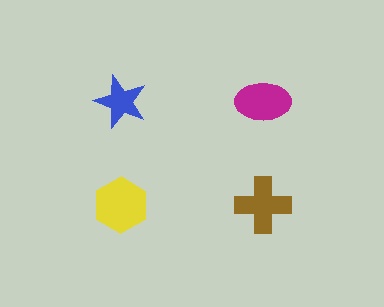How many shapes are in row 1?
2 shapes.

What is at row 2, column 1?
A yellow hexagon.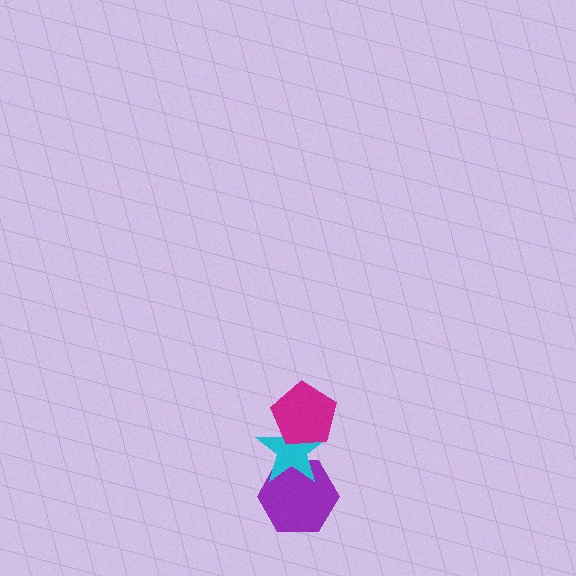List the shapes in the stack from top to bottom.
From top to bottom: the magenta pentagon, the cyan star, the purple hexagon.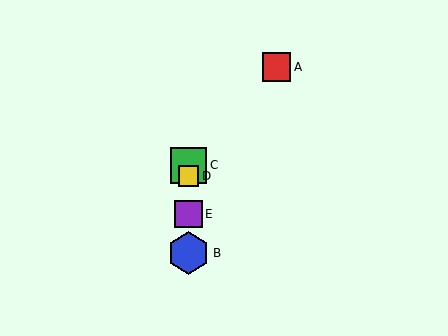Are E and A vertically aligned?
No, E is at x≈188 and A is at x≈277.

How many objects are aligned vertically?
4 objects (B, C, D, E) are aligned vertically.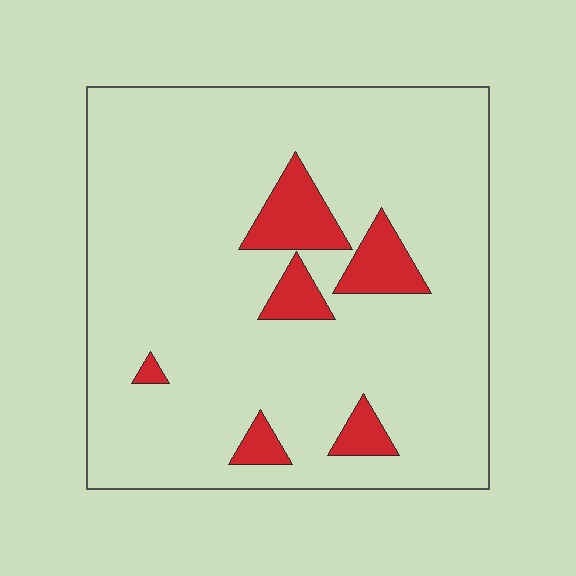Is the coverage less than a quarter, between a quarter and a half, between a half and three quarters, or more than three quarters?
Less than a quarter.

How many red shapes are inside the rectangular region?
6.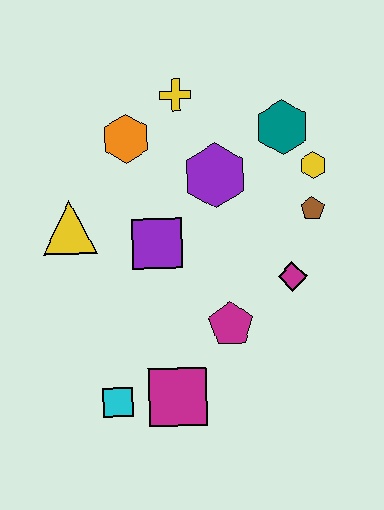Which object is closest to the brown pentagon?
The yellow hexagon is closest to the brown pentagon.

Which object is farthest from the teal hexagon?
The cyan square is farthest from the teal hexagon.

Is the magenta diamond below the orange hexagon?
Yes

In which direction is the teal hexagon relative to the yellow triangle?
The teal hexagon is to the right of the yellow triangle.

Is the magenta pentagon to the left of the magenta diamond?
Yes